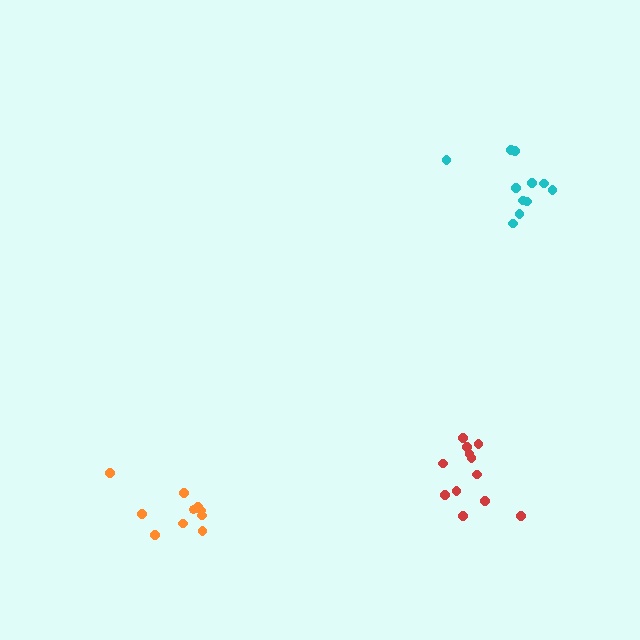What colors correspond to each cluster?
The clusters are colored: cyan, red, orange.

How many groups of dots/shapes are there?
There are 3 groups.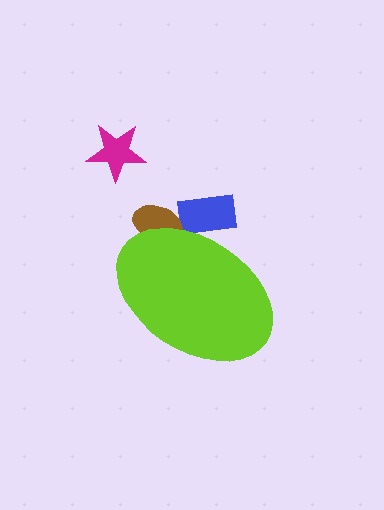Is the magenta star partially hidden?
No, the magenta star is fully visible.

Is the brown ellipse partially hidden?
Yes, the brown ellipse is partially hidden behind the lime ellipse.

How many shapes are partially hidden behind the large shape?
2 shapes are partially hidden.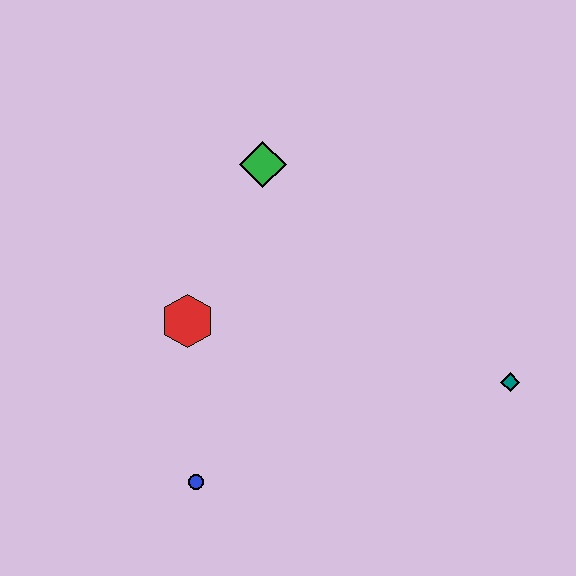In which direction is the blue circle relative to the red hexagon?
The blue circle is below the red hexagon.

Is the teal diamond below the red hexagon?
Yes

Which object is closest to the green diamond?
The red hexagon is closest to the green diamond.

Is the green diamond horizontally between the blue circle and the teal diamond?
Yes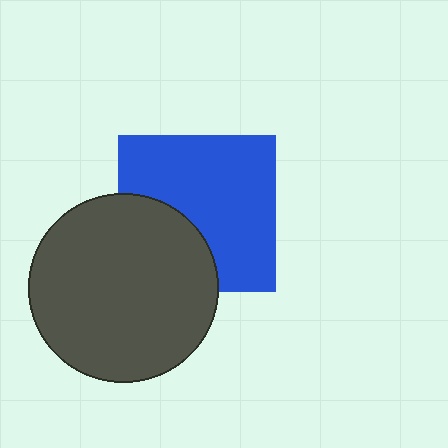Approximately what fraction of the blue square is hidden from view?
Roughly 33% of the blue square is hidden behind the dark gray circle.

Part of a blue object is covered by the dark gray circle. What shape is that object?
It is a square.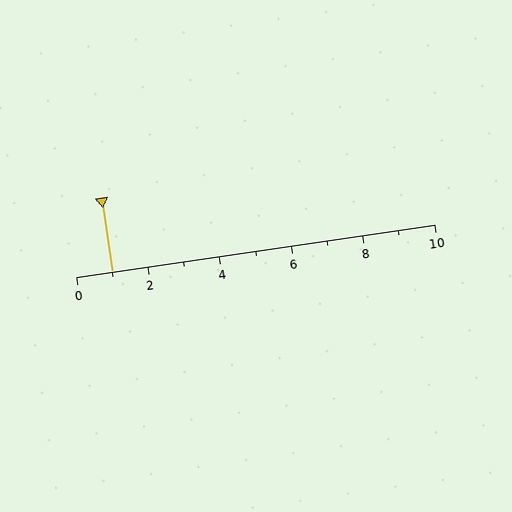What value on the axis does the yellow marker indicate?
The marker indicates approximately 1.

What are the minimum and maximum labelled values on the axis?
The axis runs from 0 to 10.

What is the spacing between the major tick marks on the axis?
The major ticks are spaced 2 apart.